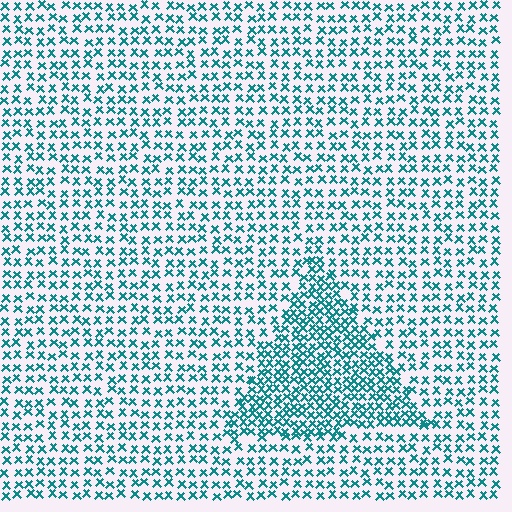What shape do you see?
I see a triangle.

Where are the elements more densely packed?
The elements are more densely packed inside the triangle boundary.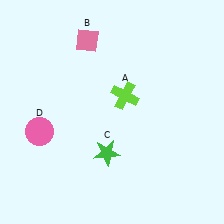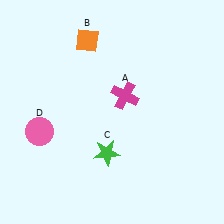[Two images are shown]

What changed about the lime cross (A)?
In Image 1, A is lime. In Image 2, it changed to magenta.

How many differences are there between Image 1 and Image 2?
There are 2 differences between the two images.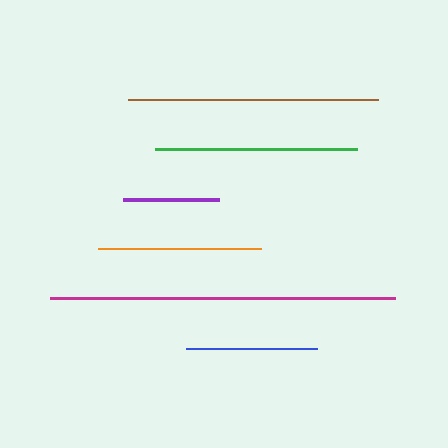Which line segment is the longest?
The magenta line is the longest at approximately 345 pixels.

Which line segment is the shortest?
The purple line is the shortest at approximately 96 pixels.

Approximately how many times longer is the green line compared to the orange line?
The green line is approximately 1.2 times the length of the orange line.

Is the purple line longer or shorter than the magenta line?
The magenta line is longer than the purple line.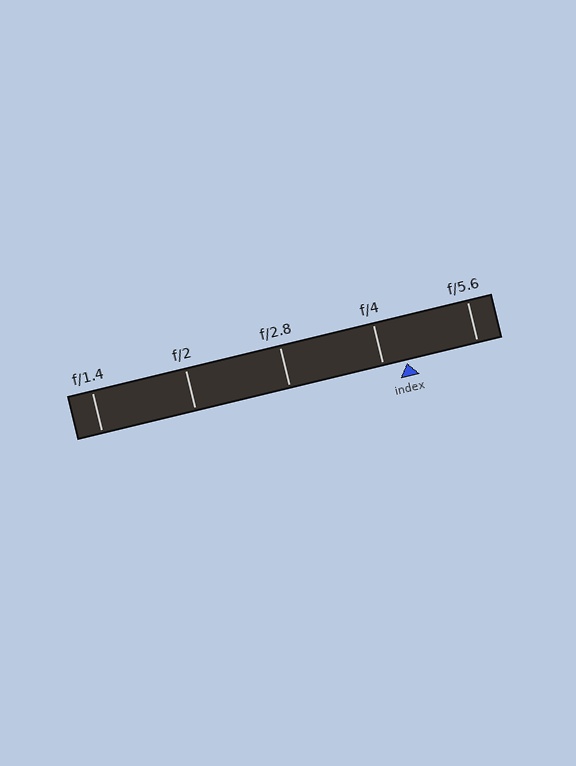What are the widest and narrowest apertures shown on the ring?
The widest aperture shown is f/1.4 and the narrowest is f/5.6.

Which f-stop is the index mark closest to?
The index mark is closest to f/4.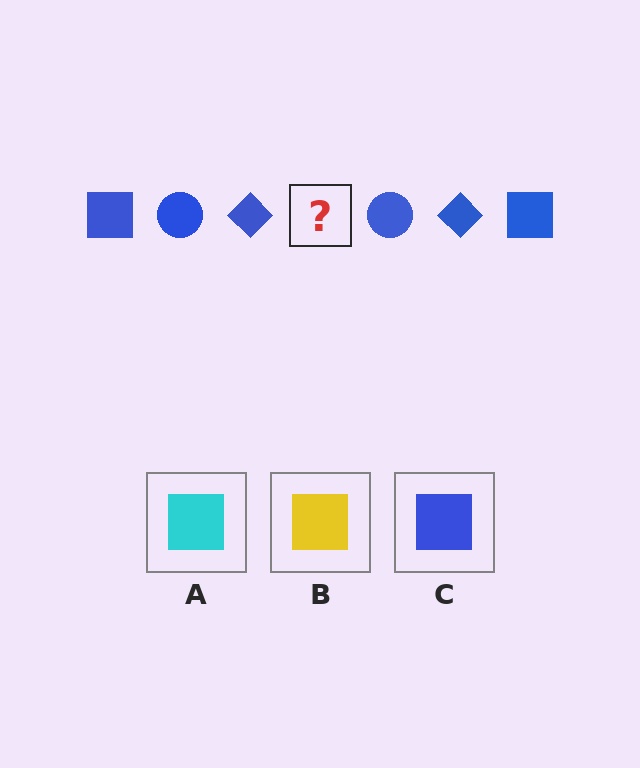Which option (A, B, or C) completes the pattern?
C.